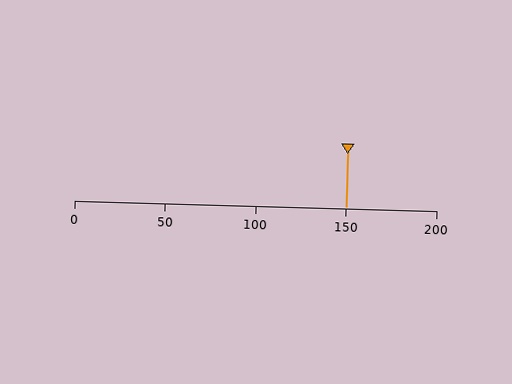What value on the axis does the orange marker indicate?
The marker indicates approximately 150.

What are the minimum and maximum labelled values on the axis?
The axis runs from 0 to 200.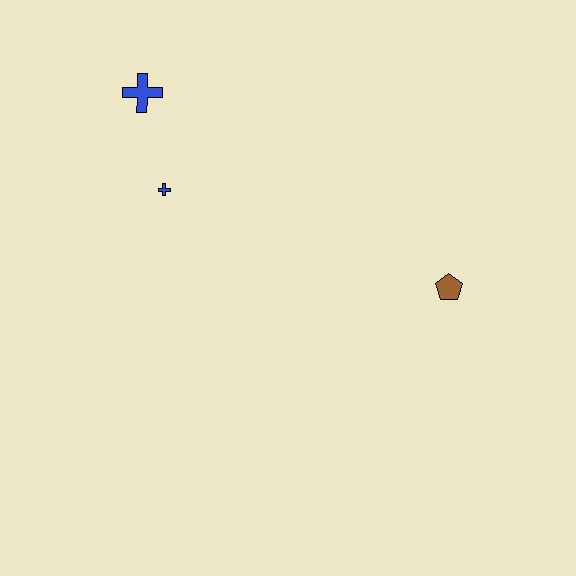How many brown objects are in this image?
There is 1 brown object.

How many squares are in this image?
There are no squares.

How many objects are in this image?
There are 3 objects.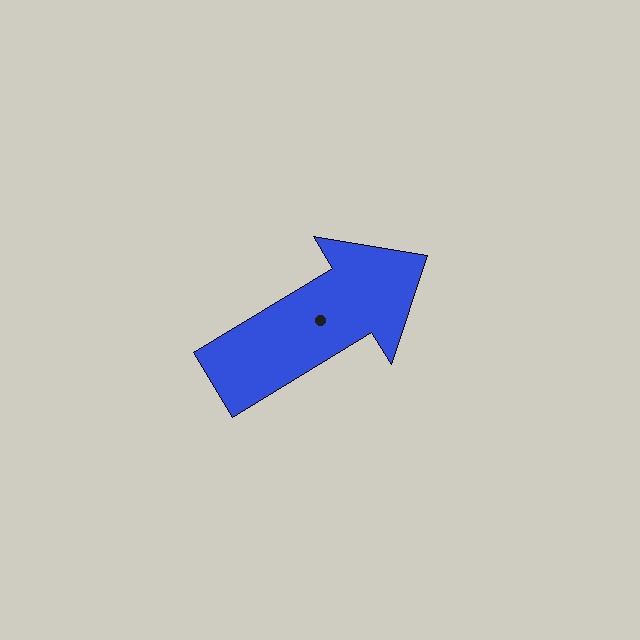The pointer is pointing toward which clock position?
Roughly 2 o'clock.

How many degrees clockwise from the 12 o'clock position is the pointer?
Approximately 59 degrees.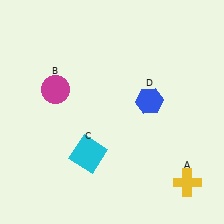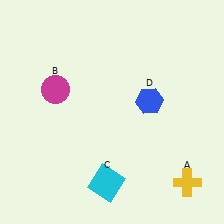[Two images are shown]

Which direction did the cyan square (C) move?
The cyan square (C) moved down.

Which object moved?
The cyan square (C) moved down.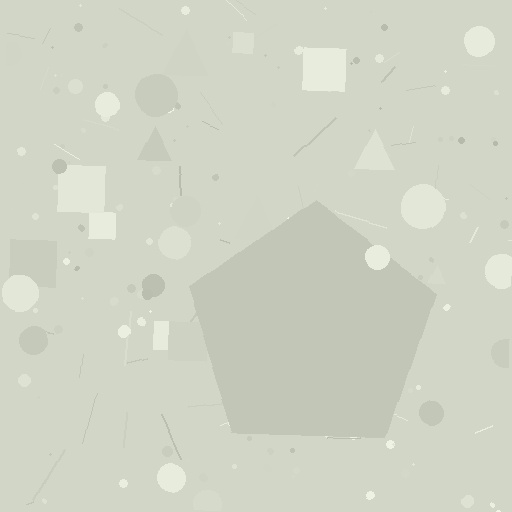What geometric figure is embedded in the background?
A pentagon is embedded in the background.